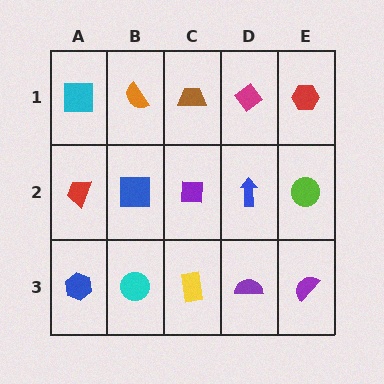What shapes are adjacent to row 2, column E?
A red hexagon (row 1, column E), a purple semicircle (row 3, column E), a blue arrow (row 2, column D).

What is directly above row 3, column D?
A blue arrow.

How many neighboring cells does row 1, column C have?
3.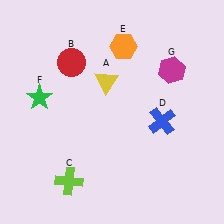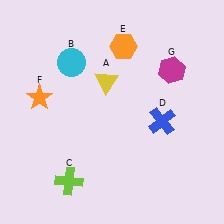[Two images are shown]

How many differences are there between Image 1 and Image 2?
There are 2 differences between the two images.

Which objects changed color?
B changed from red to cyan. F changed from green to orange.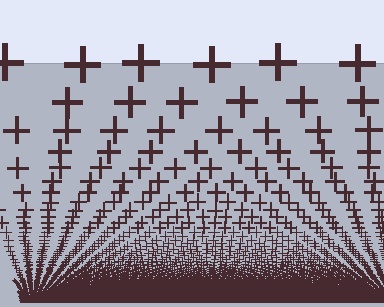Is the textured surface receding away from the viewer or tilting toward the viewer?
The surface appears to tilt toward the viewer. Texture elements get larger and sparser toward the top.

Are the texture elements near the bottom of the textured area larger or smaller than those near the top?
Smaller. The gradient is inverted — elements near the bottom are smaller and denser.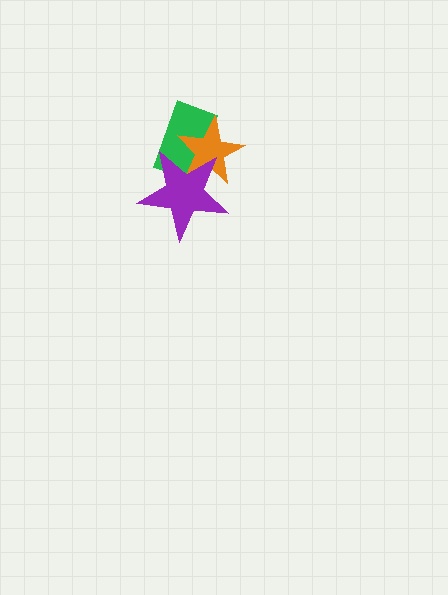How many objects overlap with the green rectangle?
2 objects overlap with the green rectangle.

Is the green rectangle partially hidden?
Yes, it is partially covered by another shape.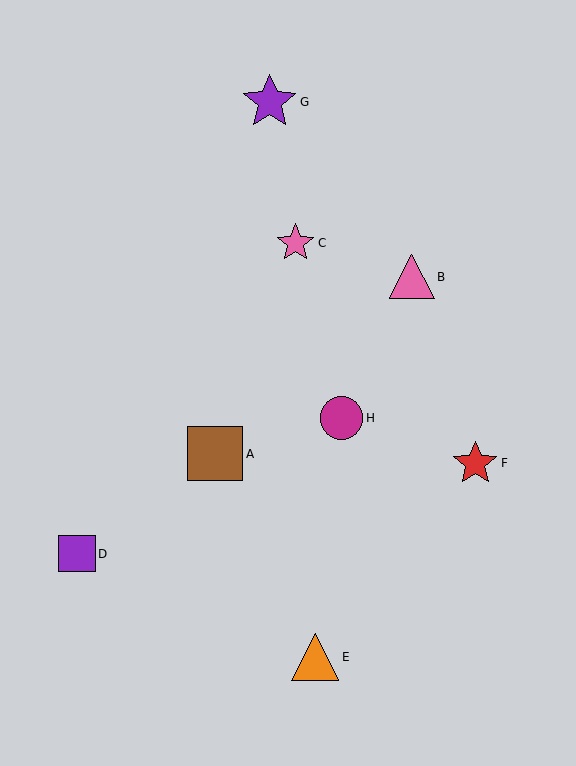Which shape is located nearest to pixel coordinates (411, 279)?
The pink triangle (labeled B) at (412, 277) is nearest to that location.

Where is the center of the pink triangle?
The center of the pink triangle is at (412, 277).